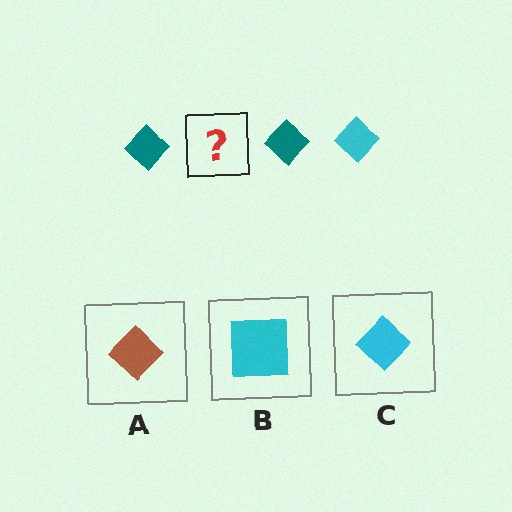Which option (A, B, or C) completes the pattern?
C.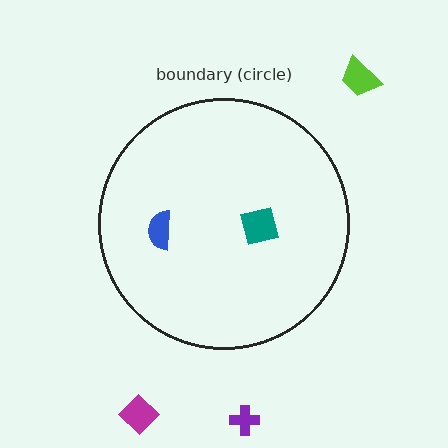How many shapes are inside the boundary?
2 inside, 3 outside.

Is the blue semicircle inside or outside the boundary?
Inside.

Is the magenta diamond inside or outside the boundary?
Outside.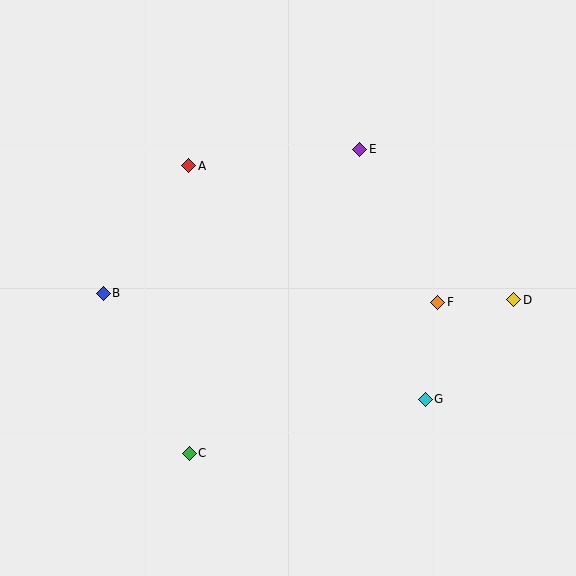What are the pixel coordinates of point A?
Point A is at (189, 166).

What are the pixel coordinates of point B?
Point B is at (103, 293).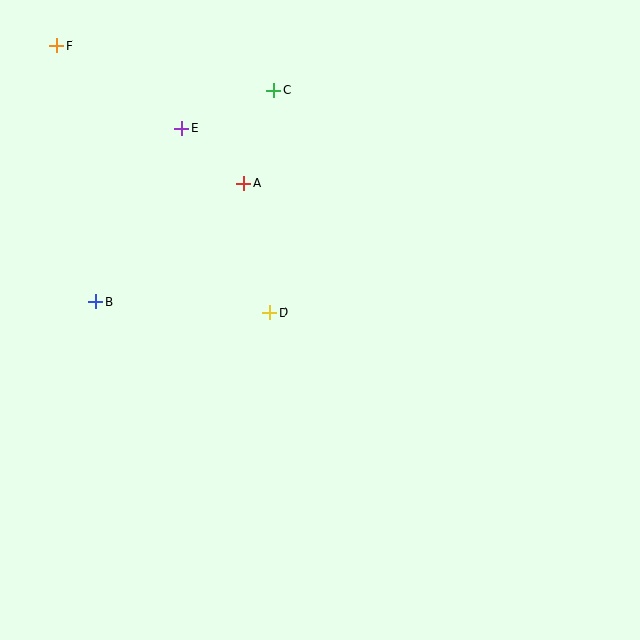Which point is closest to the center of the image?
Point D at (270, 312) is closest to the center.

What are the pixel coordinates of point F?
Point F is at (57, 45).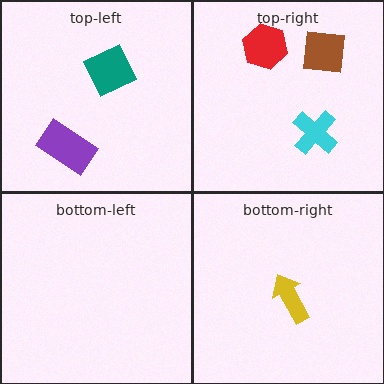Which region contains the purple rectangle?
The top-left region.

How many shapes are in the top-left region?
2.